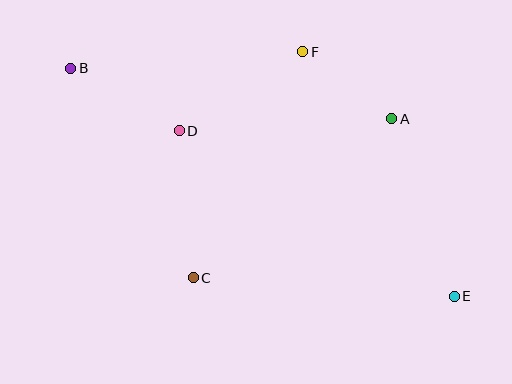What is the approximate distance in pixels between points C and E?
The distance between C and E is approximately 262 pixels.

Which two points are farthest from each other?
Points B and E are farthest from each other.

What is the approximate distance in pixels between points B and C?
The distance between B and C is approximately 243 pixels.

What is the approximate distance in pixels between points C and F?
The distance between C and F is approximately 251 pixels.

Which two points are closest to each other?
Points A and F are closest to each other.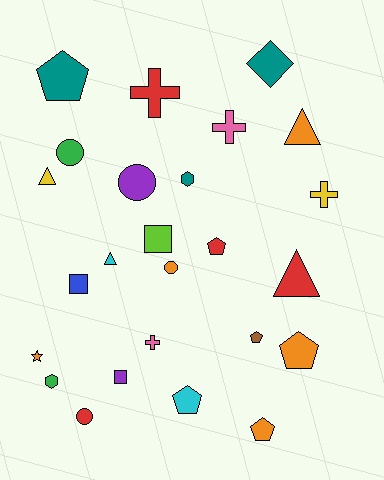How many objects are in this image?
There are 25 objects.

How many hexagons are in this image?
There are 2 hexagons.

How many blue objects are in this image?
There is 1 blue object.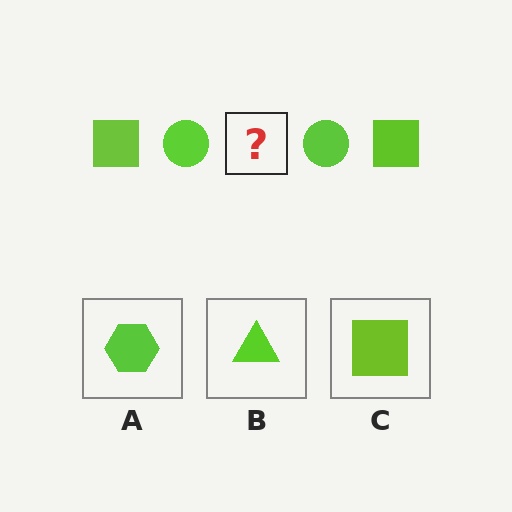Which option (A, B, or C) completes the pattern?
C.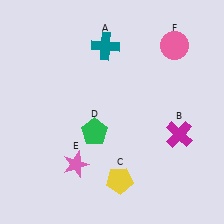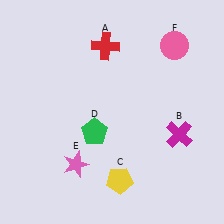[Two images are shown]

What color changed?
The cross (A) changed from teal in Image 1 to red in Image 2.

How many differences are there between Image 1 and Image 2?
There is 1 difference between the two images.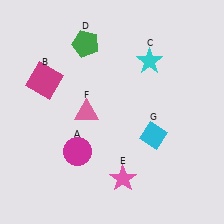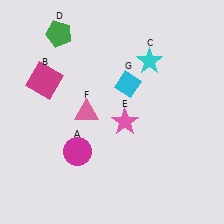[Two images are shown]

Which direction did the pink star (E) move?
The pink star (E) moved up.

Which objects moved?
The objects that moved are: the green pentagon (D), the pink star (E), the cyan diamond (G).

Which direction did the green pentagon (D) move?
The green pentagon (D) moved left.